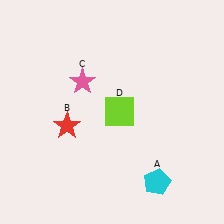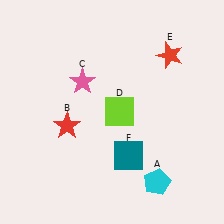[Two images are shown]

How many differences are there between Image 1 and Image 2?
There are 2 differences between the two images.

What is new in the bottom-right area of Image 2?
A teal square (F) was added in the bottom-right area of Image 2.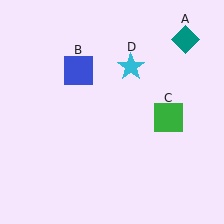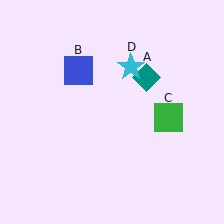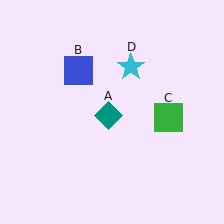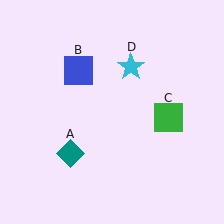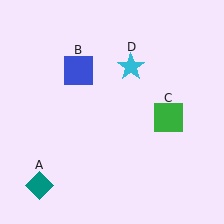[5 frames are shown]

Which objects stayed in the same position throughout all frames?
Blue square (object B) and green square (object C) and cyan star (object D) remained stationary.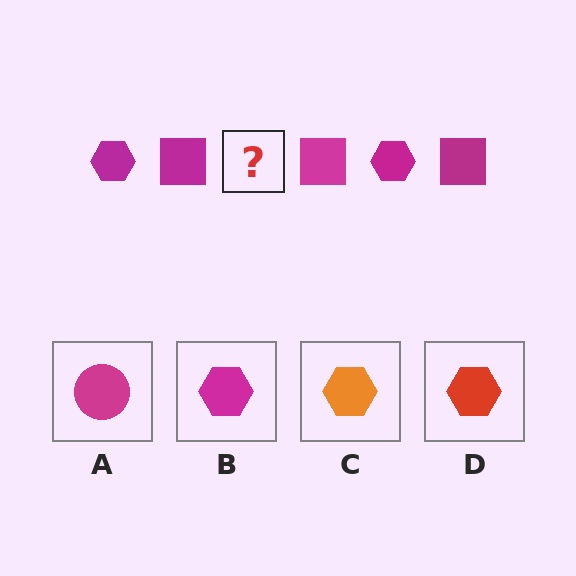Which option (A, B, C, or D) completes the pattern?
B.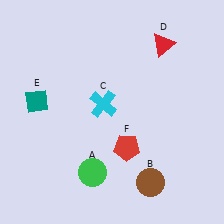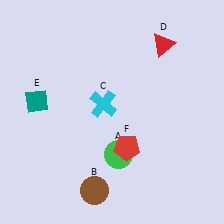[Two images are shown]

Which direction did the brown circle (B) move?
The brown circle (B) moved left.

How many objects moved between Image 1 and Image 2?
2 objects moved between the two images.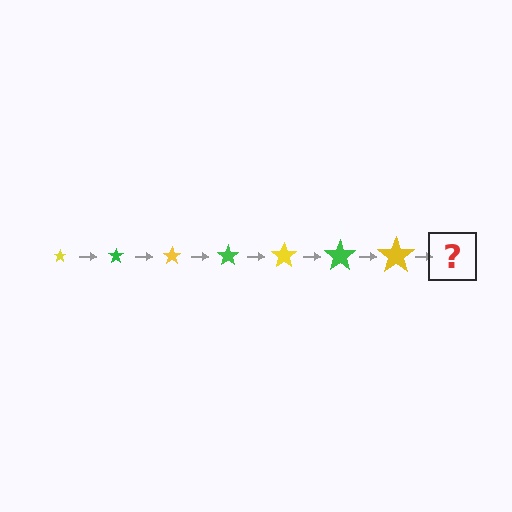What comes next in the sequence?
The next element should be a green star, larger than the previous one.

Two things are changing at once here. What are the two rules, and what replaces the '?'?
The two rules are that the star grows larger each step and the color cycles through yellow and green. The '?' should be a green star, larger than the previous one.